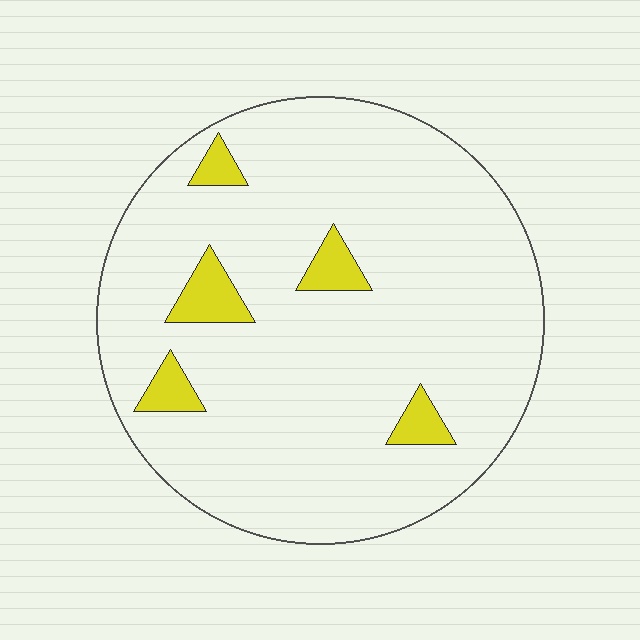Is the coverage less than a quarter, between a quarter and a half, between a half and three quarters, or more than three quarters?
Less than a quarter.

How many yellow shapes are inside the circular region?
5.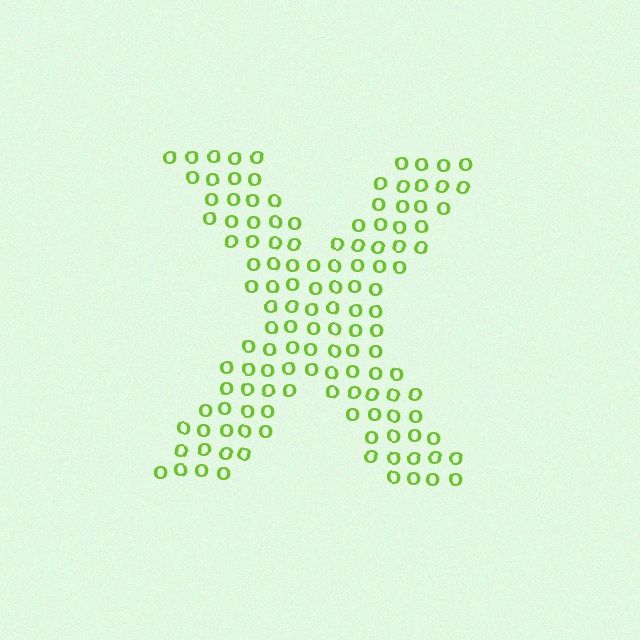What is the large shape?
The large shape is the letter X.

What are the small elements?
The small elements are letter O's.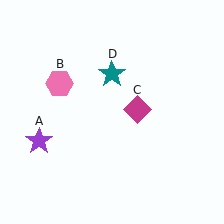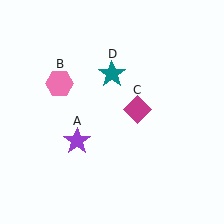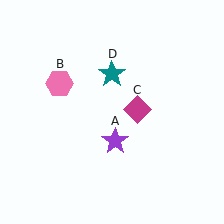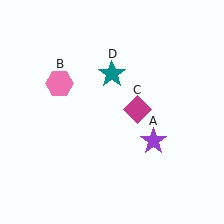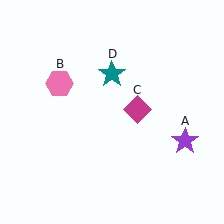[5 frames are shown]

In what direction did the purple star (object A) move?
The purple star (object A) moved right.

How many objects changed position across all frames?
1 object changed position: purple star (object A).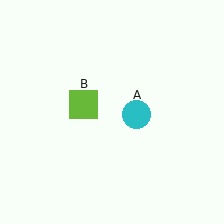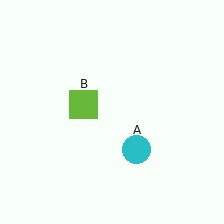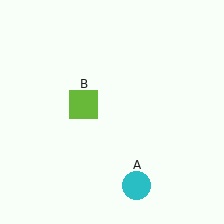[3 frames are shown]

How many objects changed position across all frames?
1 object changed position: cyan circle (object A).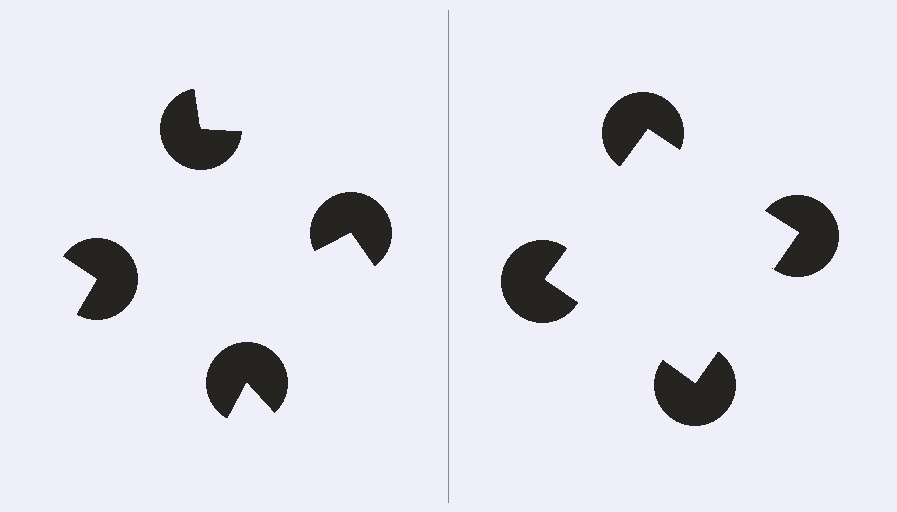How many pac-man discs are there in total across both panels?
8 — 4 on each side.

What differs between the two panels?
The pac-man discs are positioned identically on both sides; only the wedge orientations differ. On the right they align to a square; on the left they are misaligned.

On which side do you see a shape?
An illusory square appears on the right side. On the left side the wedge cuts are rotated, so no coherent shape forms.